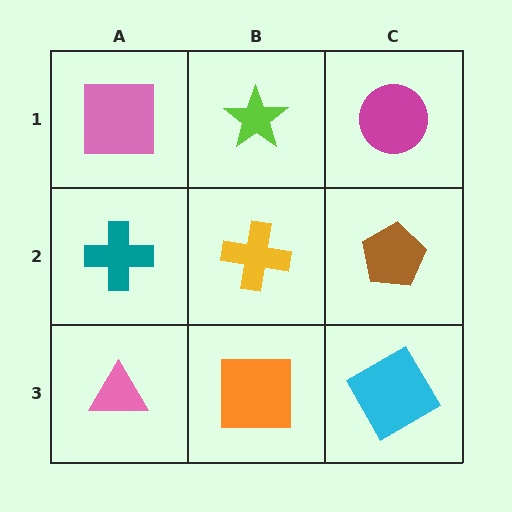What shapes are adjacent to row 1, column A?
A teal cross (row 2, column A), a lime star (row 1, column B).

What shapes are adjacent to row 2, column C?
A magenta circle (row 1, column C), a cyan square (row 3, column C), a yellow cross (row 2, column B).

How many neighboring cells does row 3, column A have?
2.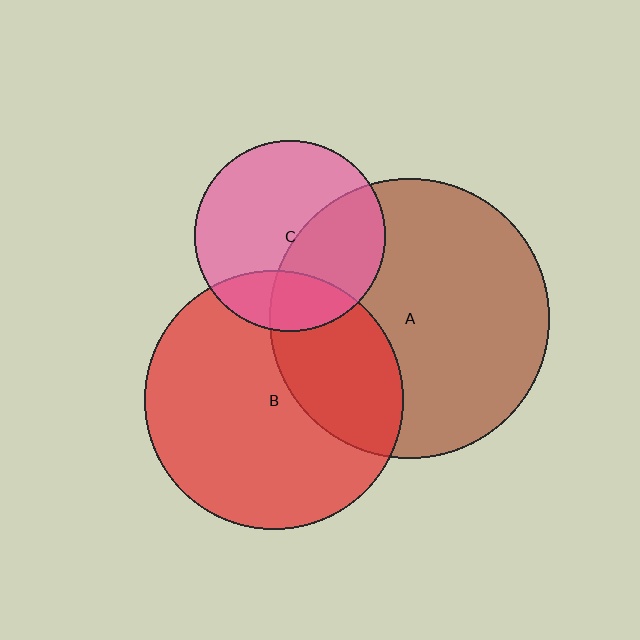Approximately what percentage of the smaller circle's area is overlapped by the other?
Approximately 30%.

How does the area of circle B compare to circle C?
Approximately 1.8 times.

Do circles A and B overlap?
Yes.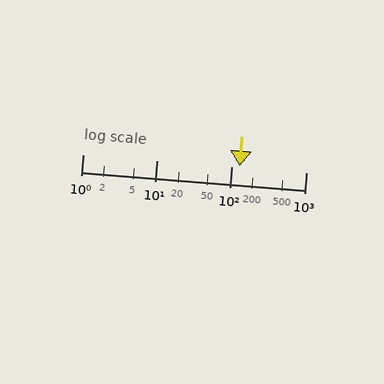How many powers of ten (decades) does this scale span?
The scale spans 3 decades, from 1 to 1000.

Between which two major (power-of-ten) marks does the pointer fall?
The pointer is between 100 and 1000.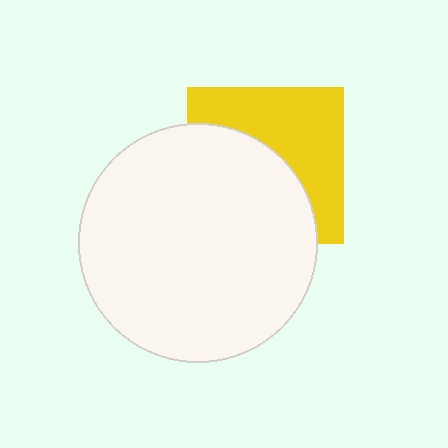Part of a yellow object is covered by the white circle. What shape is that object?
It is a square.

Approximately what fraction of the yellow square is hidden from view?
Roughly 52% of the yellow square is hidden behind the white circle.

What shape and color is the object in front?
The object in front is a white circle.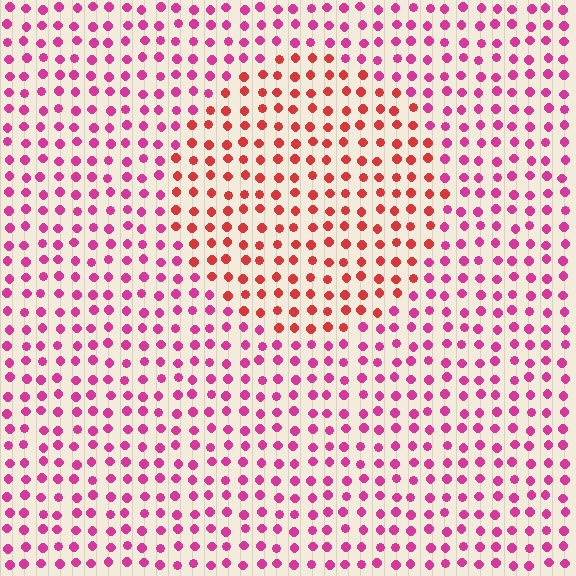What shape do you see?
I see a circle.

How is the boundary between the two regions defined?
The boundary is defined purely by a slight shift in hue (about 37 degrees). Spacing, size, and orientation are identical on both sides.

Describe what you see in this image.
The image is filled with small magenta elements in a uniform arrangement. A circle-shaped region is visible where the elements are tinted to a slightly different hue, forming a subtle color boundary.